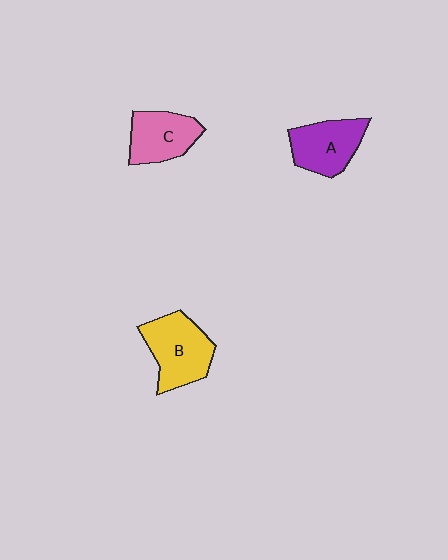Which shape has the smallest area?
Shape C (pink).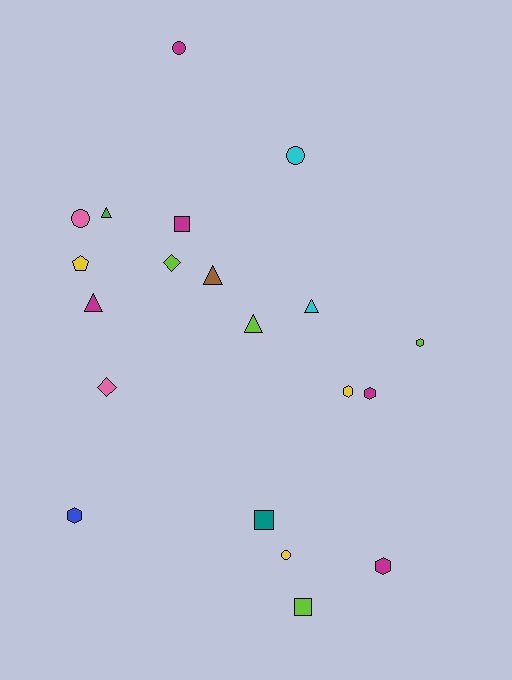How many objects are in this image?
There are 20 objects.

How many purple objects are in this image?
There are no purple objects.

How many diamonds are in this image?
There are 2 diamonds.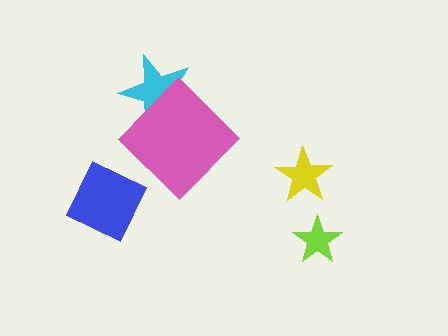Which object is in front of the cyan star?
The pink diamond is in front of the cyan star.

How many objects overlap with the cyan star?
1 object overlaps with the cyan star.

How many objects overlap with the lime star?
0 objects overlap with the lime star.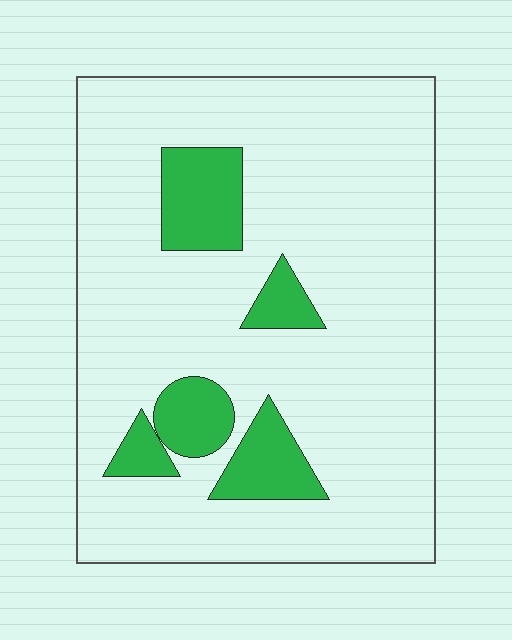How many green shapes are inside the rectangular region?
5.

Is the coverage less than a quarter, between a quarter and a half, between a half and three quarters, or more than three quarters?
Less than a quarter.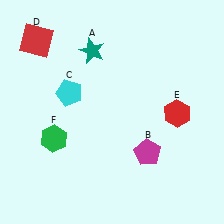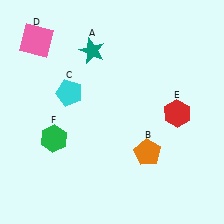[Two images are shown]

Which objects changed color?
B changed from magenta to orange. D changed from red to pink.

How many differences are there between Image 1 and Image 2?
There are 2 differences between the two images.